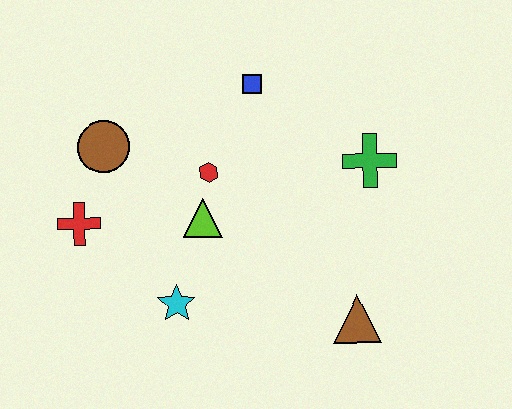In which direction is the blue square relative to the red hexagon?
The blue square is above the red hexagon.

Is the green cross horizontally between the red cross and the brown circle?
No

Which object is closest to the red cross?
The brown circle is closest to the red cross.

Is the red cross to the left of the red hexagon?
Yes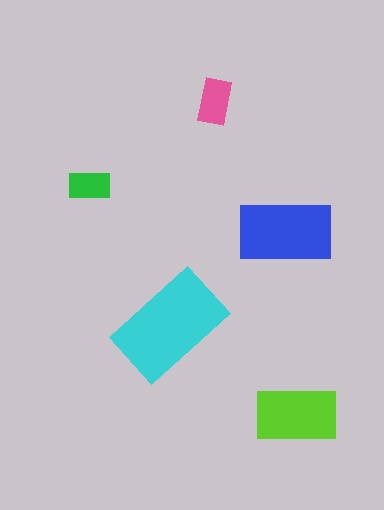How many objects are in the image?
There are 5 objects in the image.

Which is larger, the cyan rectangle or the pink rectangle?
The cyan one.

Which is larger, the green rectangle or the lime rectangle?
The lime one.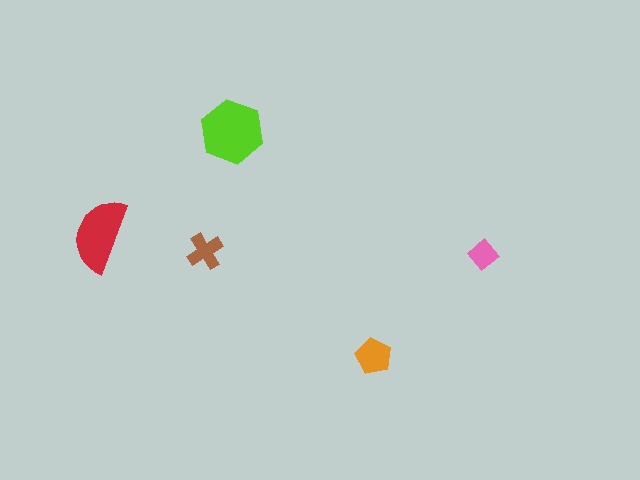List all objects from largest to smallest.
The lime hexagon, the red semicircle, the orange pentagon, the brown cross, the pink diamond.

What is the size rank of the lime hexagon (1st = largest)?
1st.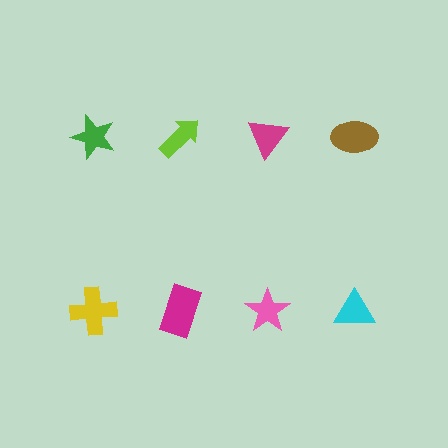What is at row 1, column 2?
A lime arrow.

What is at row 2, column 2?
A magenta rectangle.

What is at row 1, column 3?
A magenta triangle.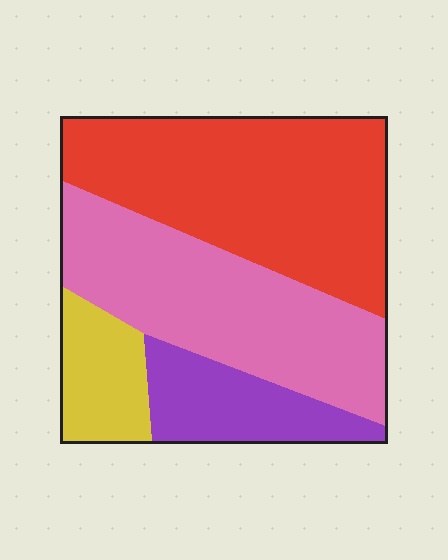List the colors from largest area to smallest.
From largest to smallest: red, pink, purple, yellow.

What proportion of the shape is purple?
Purple covers roughly 15% of the shape.